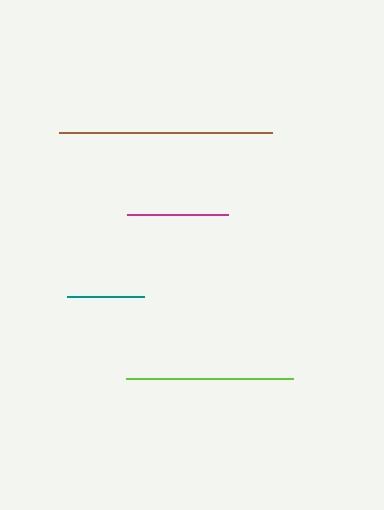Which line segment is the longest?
The brown line is the longest at approximately 213 pixels.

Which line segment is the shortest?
The teal line is the shortest at approximately 76 pixels.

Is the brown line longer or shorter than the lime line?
The brown line is longer than the lime line.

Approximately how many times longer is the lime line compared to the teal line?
The lime line is approximately 2.2 times the length of the teal line.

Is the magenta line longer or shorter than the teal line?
The magenta line is longer than the teal line.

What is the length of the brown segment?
The brown segment is approximately 213 pixels long.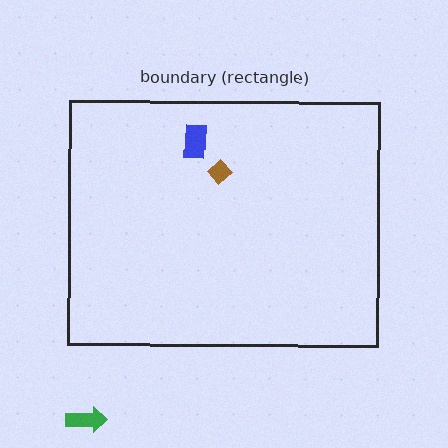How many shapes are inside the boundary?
2 inside, 1 outside.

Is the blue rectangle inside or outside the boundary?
Inside.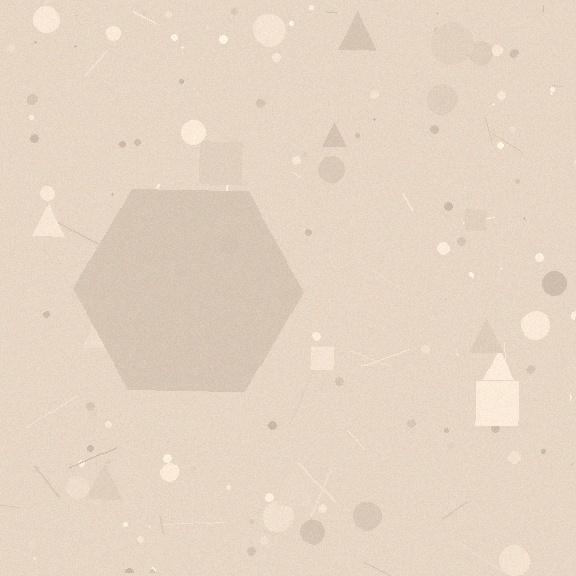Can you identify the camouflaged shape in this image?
The camouflaged shape is a hexagon.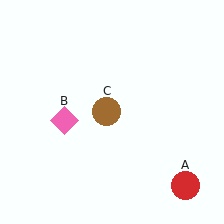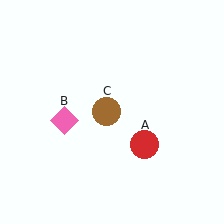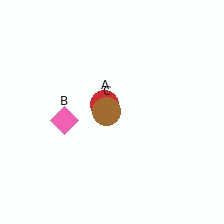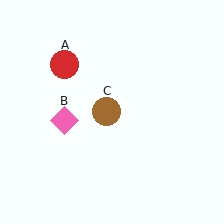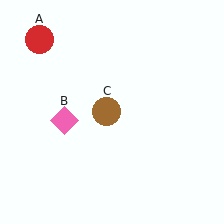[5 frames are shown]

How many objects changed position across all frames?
1 object changed position: red circle (object A).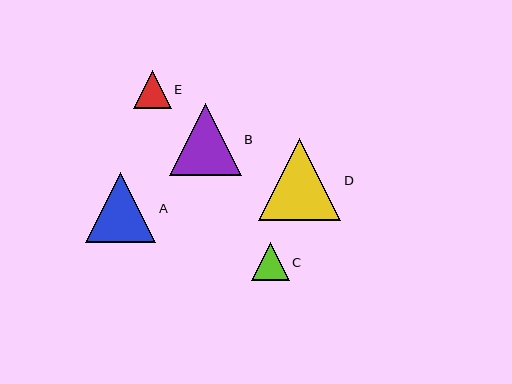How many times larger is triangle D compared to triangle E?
Triangle D is approximately 2.2 times the size of triangle E.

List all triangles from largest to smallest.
From largest to smallest: D, B, A, C, E.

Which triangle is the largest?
Triangle D is the largest with a size of approximately 82 pixels.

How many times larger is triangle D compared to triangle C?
Triangle D is approximately 2.1 times the size of triangle C.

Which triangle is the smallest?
Triangle E is the smallest with a size of approximately 38 pixels.